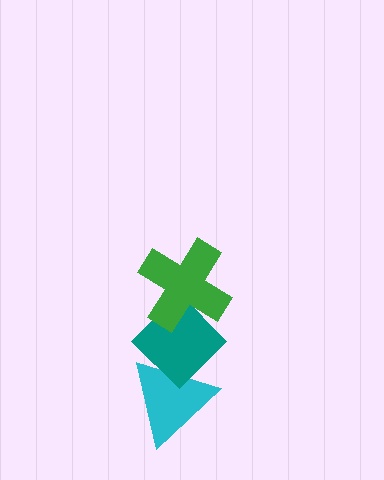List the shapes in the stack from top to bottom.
From top to bottom: the green cross, the teal diamond, the cyan triangle.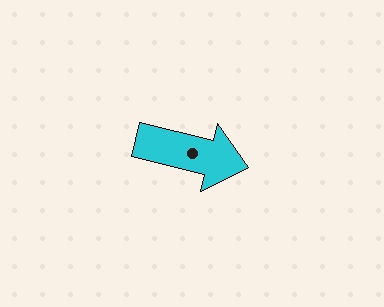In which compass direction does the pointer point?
East.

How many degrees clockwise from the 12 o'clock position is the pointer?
Approximately 104 degrees.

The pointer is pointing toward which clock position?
Roughly 3 o'clock.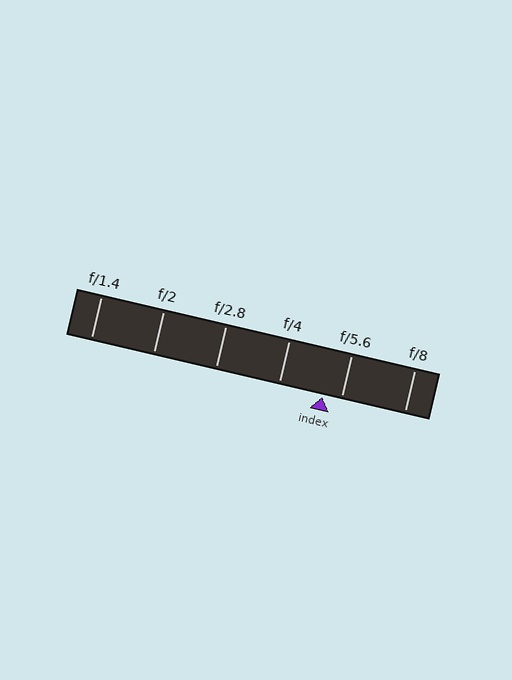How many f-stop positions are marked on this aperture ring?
There are 6 f-stop positions marked.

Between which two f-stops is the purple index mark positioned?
The index mark is between f/4 and f/5.6.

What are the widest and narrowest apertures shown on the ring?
The widest aperture shown is f/1.4 and the narrowest is f/8.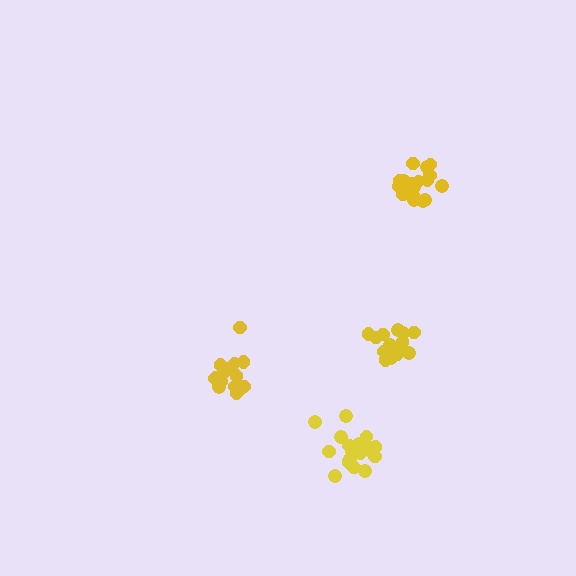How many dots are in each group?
Group 1: 17 dots, Group 2: 19 dots, Group 3: 18 dots, Group 4: 17 dots (71 total).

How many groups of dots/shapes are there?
There are 4 groups.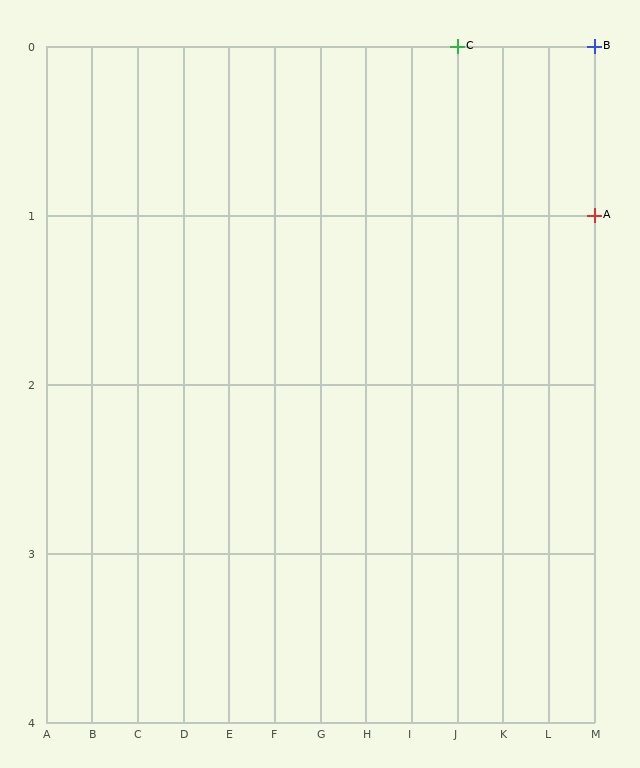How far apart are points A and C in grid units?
Points A and C are 3 columns and 1 row apart (about 3.2 grid units diagonally).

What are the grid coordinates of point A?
Point A is at grid coordinates (M, 1).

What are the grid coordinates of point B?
Point B is at grid coordinates (M, 0).